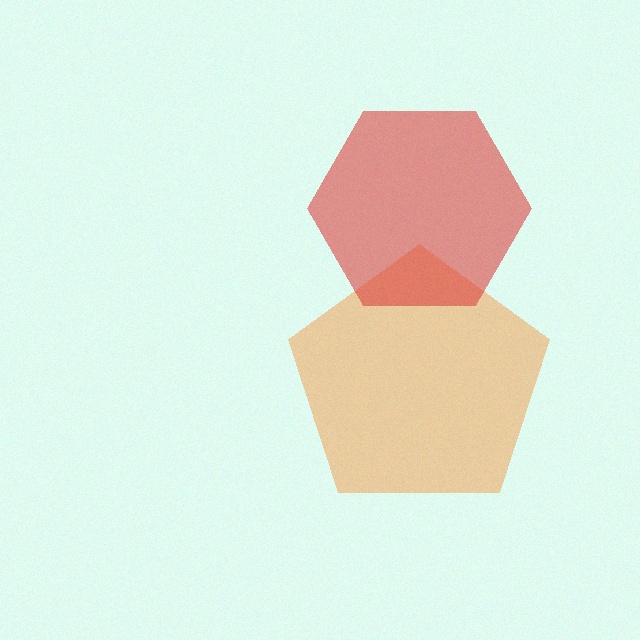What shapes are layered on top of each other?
The layered shapes are: an orange pentagon, a red hexagon.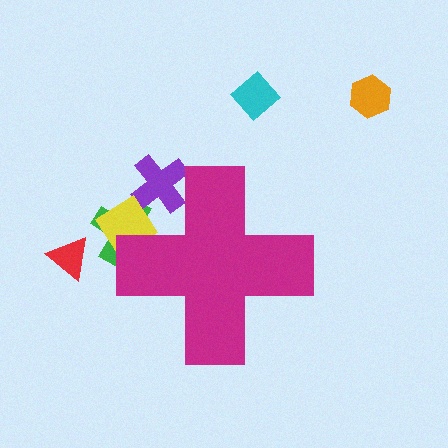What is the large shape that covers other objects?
A magenta cross.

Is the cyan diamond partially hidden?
No, the cyan diamond is fully visible.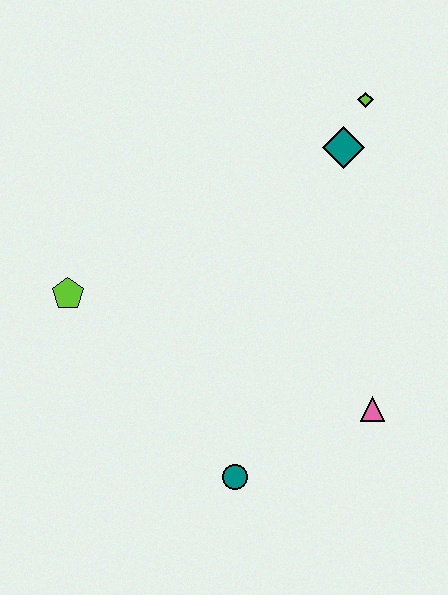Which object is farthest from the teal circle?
The lime diamond is farthest from the teal circle.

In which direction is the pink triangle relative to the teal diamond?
The pink triangle is below the teal diamond.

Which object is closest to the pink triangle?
The teal circle is closest to the pink triangle.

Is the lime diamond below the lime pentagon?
No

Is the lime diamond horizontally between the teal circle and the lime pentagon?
No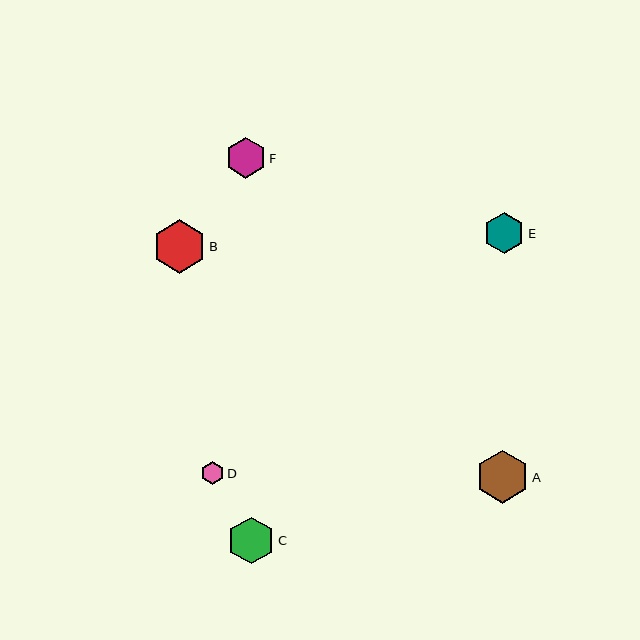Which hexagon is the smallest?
Hexagon D is the smallest with a size of approximately 22 pixels.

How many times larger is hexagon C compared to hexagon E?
Hexagon C is approximately 1.1 times the size of hexagon E.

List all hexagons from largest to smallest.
From largest to smallest: B, A, C, E, F, D.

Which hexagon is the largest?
Hexagon B is the largest with a size of approximately 54 pixels.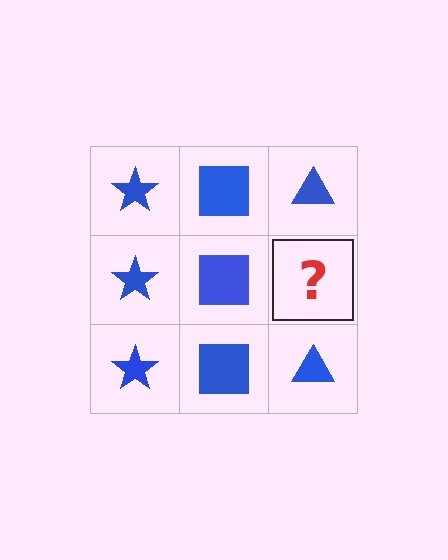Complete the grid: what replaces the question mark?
The question mark should be replaced with a blue triangle.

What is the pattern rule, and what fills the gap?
The rule is that each column has a consistent shape. The gap should be filled with a blue triangle.